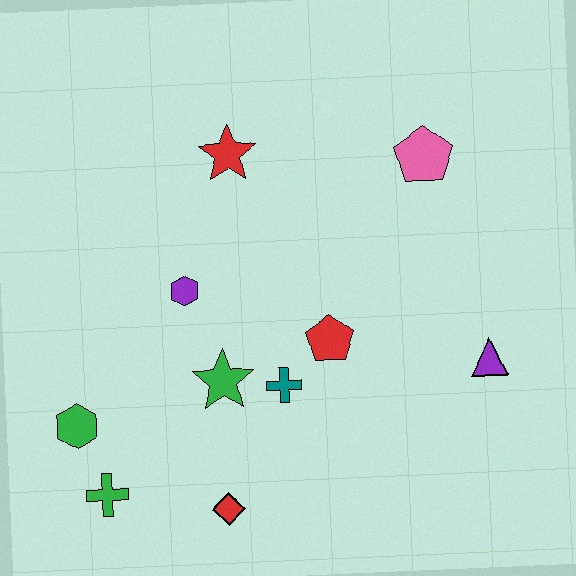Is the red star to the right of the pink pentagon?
No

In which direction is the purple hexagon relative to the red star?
The purple hexagon is below the red star.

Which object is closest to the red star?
The purple hexagon is closest to the red star.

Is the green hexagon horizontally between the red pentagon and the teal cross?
No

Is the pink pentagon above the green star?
Yes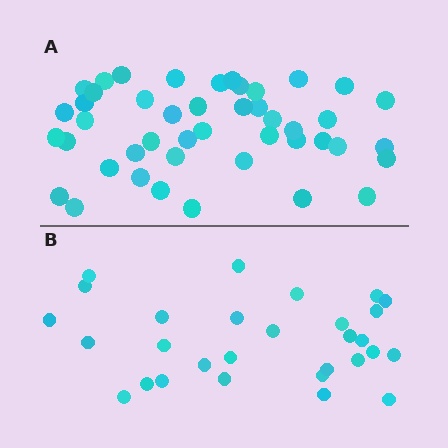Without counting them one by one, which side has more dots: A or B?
Region A (the top region) has more dots.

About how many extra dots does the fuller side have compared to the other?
Region A has approximately 15 more dots than region B.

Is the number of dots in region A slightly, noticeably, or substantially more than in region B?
Region A has substantially more. The ratio is roughly 1.6 to 1.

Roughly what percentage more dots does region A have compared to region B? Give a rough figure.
About 55% more.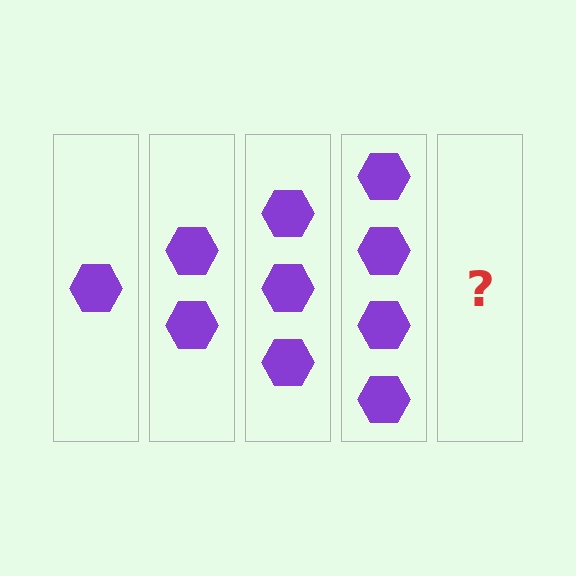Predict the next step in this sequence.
The next step is 5 hexagons.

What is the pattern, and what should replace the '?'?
The pattern is that each step adds one more hexagon. The '?' should be 5 hexagons.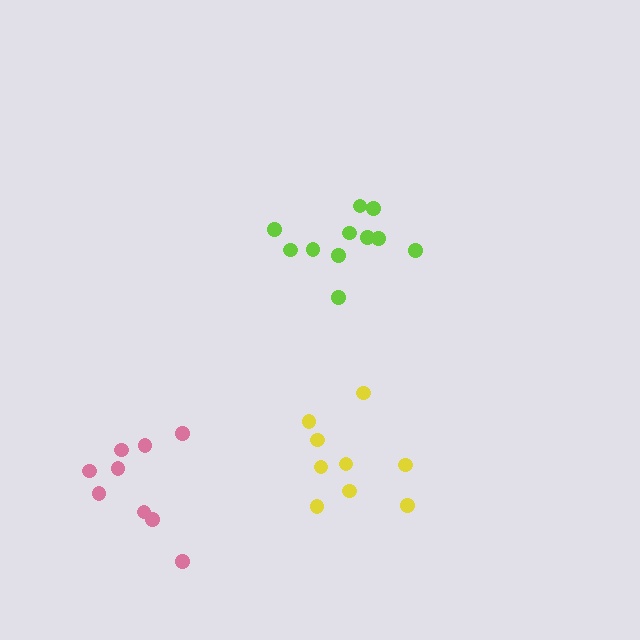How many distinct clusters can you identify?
There are 3 distinct clusters.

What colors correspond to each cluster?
The clusters are colored: lime, pink, yellow.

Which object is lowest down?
The pink cluster is bottommost.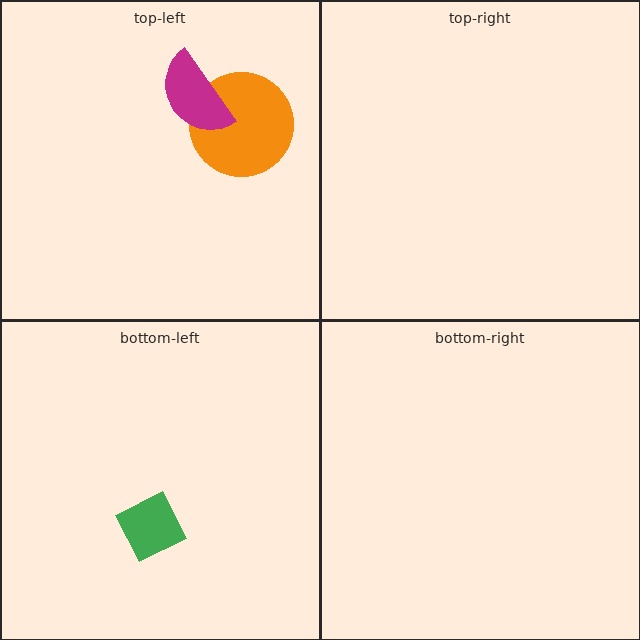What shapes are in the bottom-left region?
The green diamond.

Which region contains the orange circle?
The top-left region.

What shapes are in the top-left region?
The orange circle, the magenta semicircle.